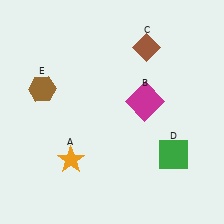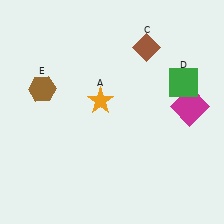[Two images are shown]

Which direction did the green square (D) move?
The green square (D) moved up.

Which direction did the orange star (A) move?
The orange star (A) moved up.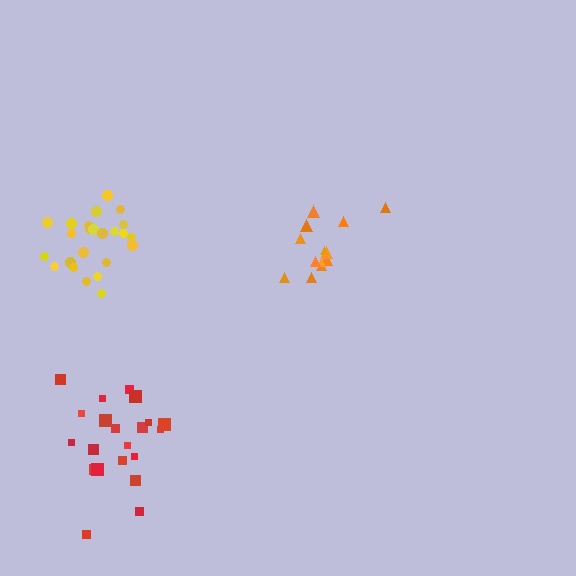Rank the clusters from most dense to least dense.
yellow, red, orange.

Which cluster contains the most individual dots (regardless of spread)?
Yellow (24).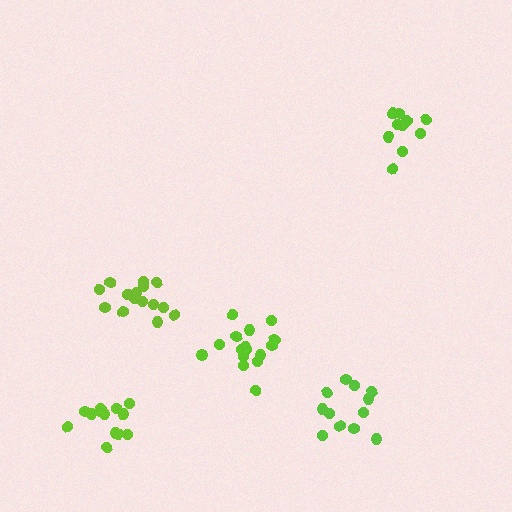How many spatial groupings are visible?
There are 5 spatial groupings.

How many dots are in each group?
Group 1: 11 dots, Group 2: 15 dots, Group 3: 17 dots, Group 4: 16 dots, Group 5: 12 dots (71 total).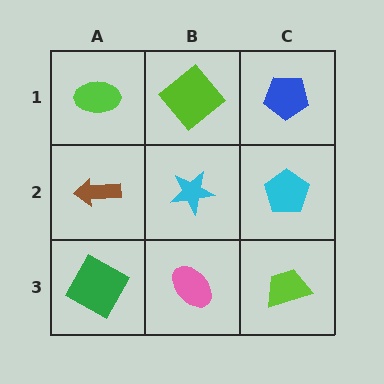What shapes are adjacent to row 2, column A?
A lime ellipse (row 1, column A), a green square (row 3, column A), a cyan star (row 2, column B).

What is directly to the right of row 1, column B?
A blue pentagon.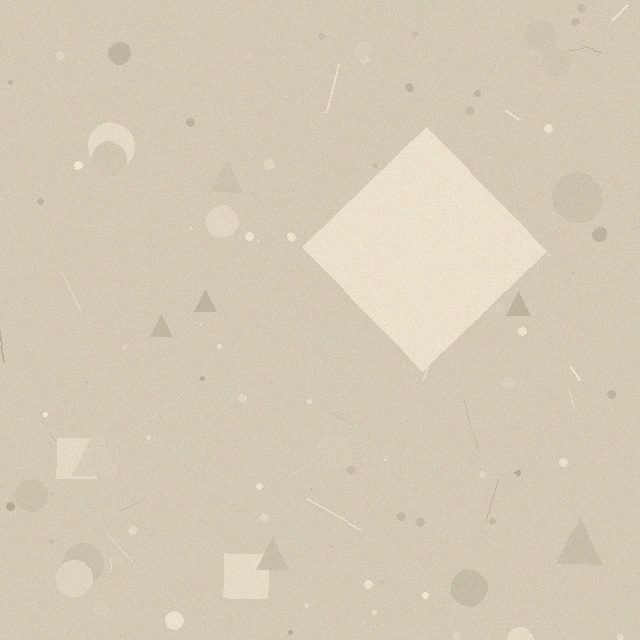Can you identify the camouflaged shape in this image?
The camouflaged shape is a diamond.